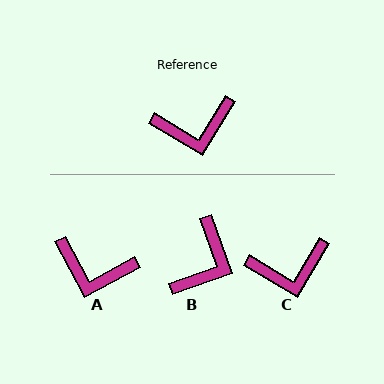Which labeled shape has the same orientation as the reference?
C.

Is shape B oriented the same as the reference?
No, it is off by about 51 degrees.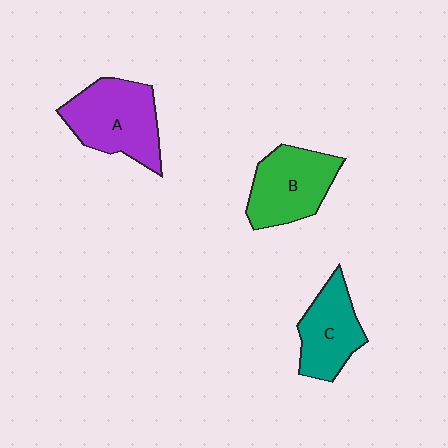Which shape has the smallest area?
Shape C (teal).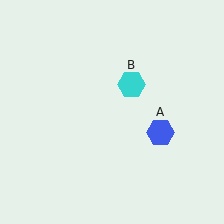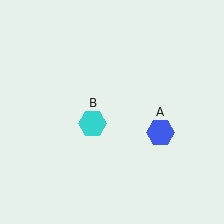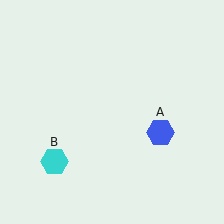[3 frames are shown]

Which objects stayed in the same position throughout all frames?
Blue hexagon (object A) remained stationary.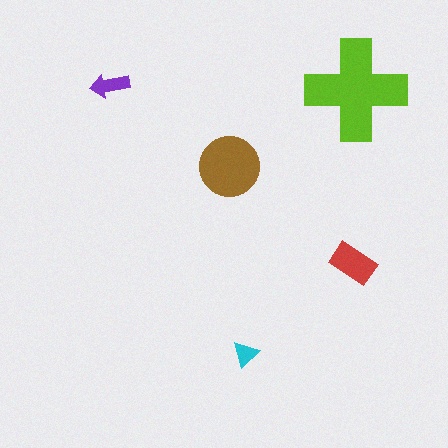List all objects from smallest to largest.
The cyan triangle, the purple arrow, the red rectangle, the brown circle, the lime cross.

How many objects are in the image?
There are 5 objects in the image.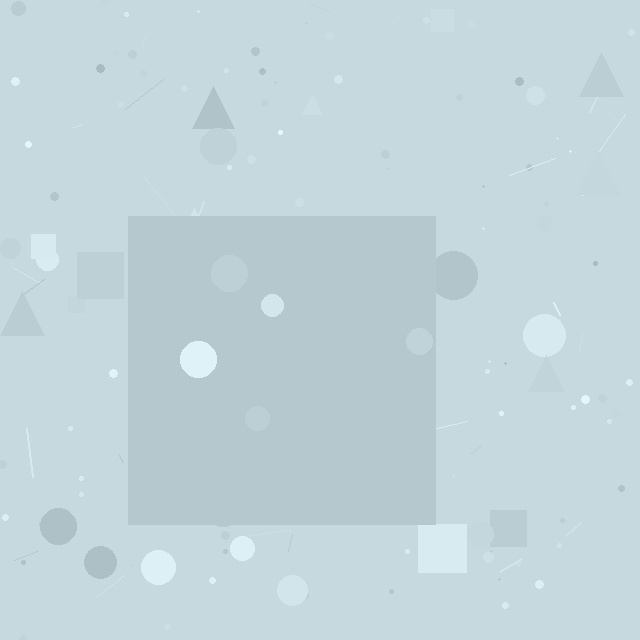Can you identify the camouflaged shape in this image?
The camouflaged shape is a square.